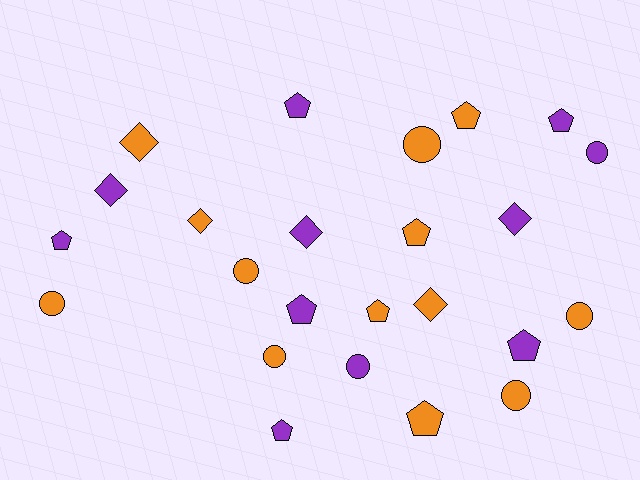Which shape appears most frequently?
Pentagon, with 10 objects.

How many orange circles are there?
There are 6 orange circles.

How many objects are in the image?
There are 24 objects.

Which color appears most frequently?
Orange, with 13 objects.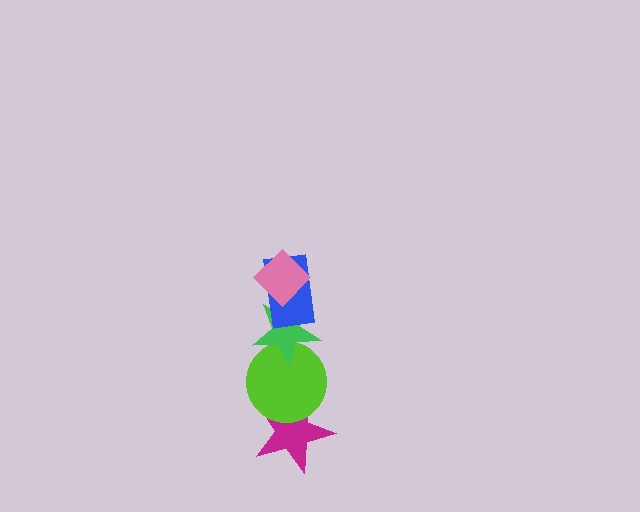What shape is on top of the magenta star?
The lime circle is on top of the magenta star.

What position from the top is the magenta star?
The magenta star is 5th from the top.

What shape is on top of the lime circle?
The green star is on top of the lime circle.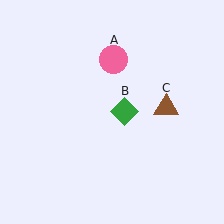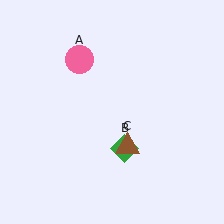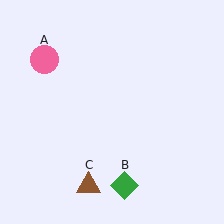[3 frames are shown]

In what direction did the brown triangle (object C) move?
The brown triangle (object C) moved down and to the left.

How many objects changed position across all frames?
3 objects changed position: pink circle (object A), green diamond (object B), brown triangle (object C).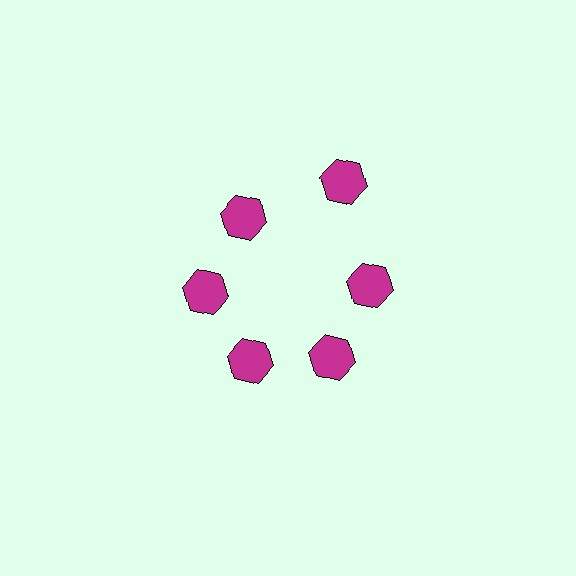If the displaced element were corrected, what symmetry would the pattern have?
It would have 6-fold rotational symmetry — the pattern would map onto itself every 60 degrees.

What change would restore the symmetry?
The symmetry would be restored by moving it inward, back onto the ring so that all 6 hexagons sit at equal angles and equal distance from the center.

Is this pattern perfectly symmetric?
No. The 6 magenta hexagons are arranged in a ring, but one element near the 1 o'clock position is pushed outward from the center, breaking the 6-fold rotational symmetry.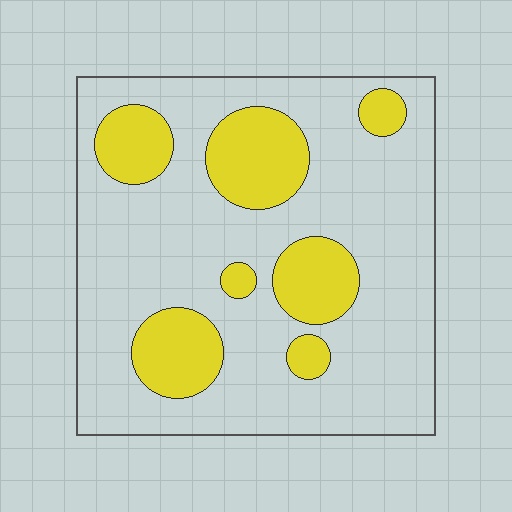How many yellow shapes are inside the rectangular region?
7.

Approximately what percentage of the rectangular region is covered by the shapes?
Approximately 25%.